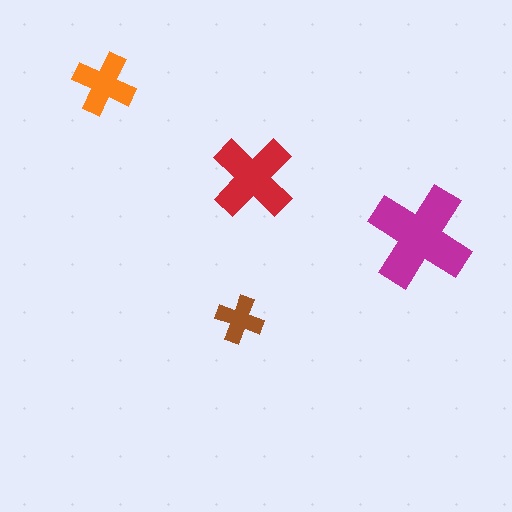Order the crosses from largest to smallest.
the magenta one, the red one, the orange one, the brown one.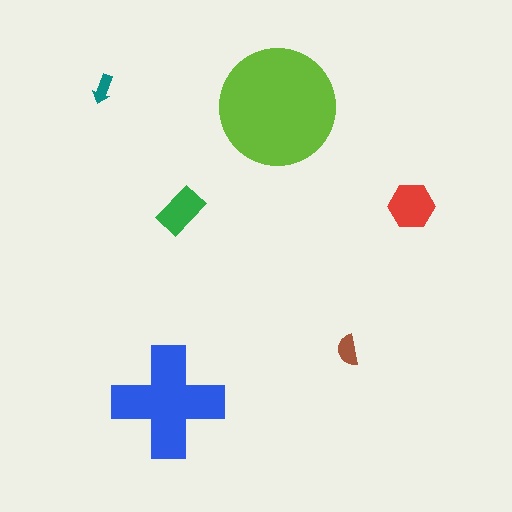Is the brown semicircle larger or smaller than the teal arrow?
Larger.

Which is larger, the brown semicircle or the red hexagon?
The red hexagon.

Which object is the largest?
The lime circle.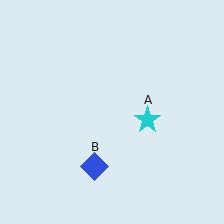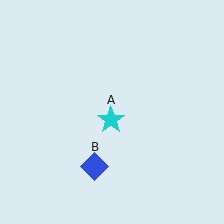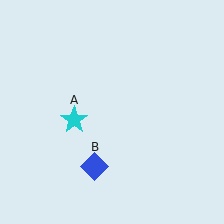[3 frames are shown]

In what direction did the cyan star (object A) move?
The cyan star (object A) moved left.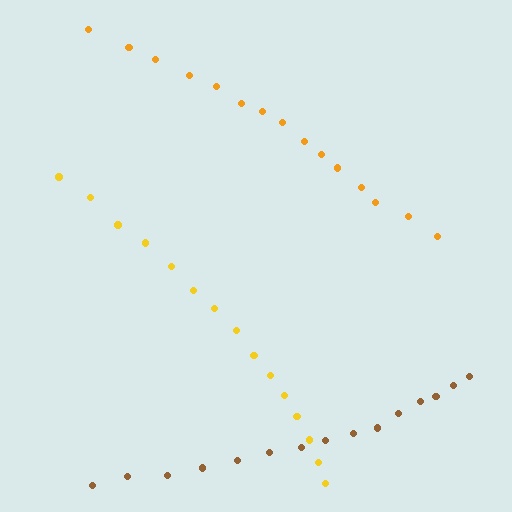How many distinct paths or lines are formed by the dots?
There are 3 distinct paths.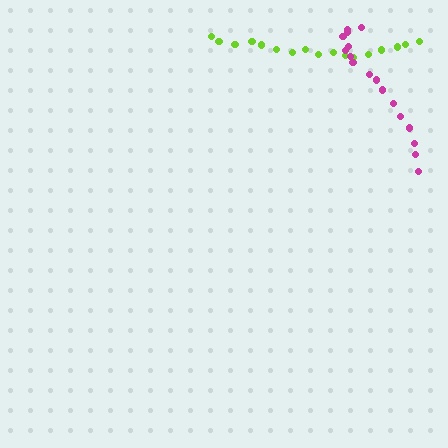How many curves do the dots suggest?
There are 2 distinct paths.